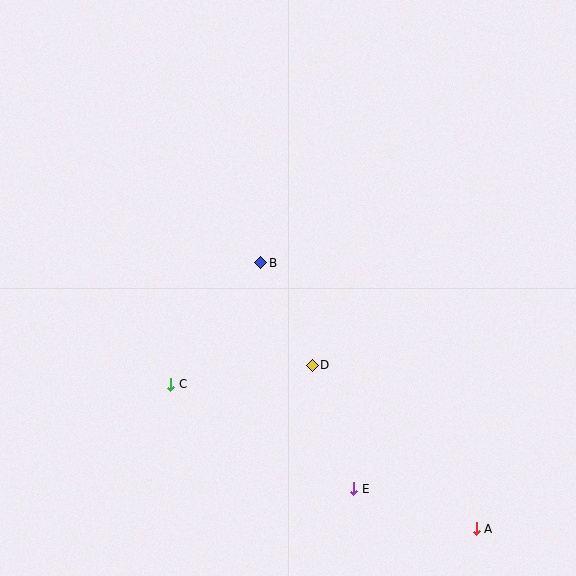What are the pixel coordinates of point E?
Point E is at (354, 489).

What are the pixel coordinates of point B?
Point B is at (261, 263).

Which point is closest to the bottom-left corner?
Point C is closest to the bottom-left corner.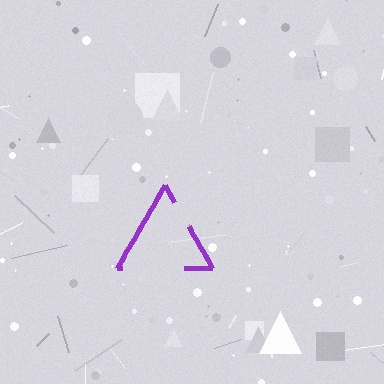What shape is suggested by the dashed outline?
The dashed outline suggests a triangle.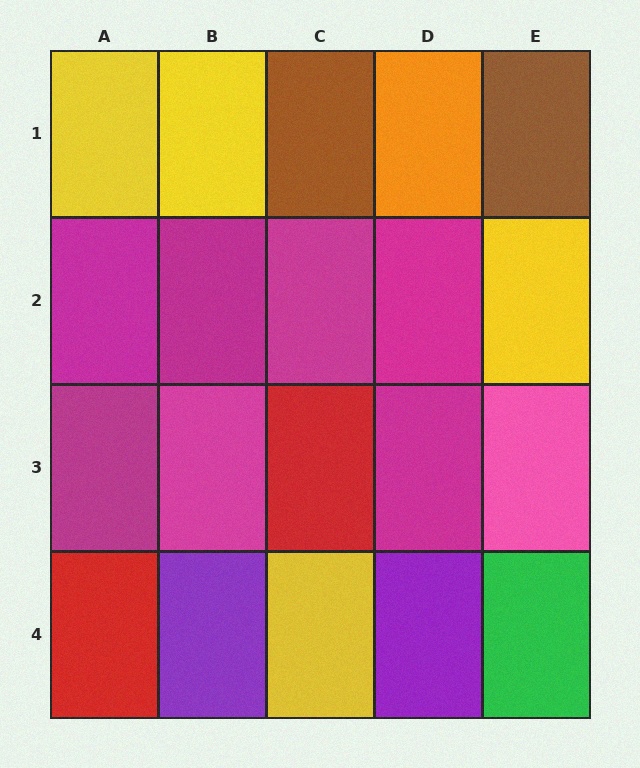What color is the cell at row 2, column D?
Magenta.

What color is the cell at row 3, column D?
Magenta.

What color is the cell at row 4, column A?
Red.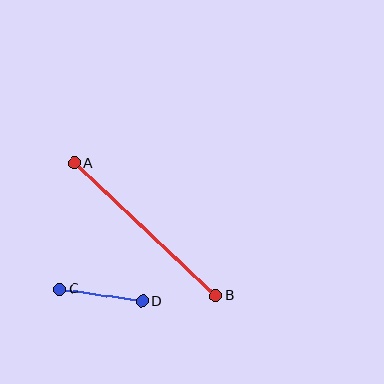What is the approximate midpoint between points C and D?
The midpoint is at approximately (101, 295) pixels.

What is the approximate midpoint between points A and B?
The midpoint is at approximately (145, 229) pixels.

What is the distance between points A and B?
The distance is approximately 194 pixels.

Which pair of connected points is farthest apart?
Points A and B are farthest apart.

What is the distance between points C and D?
The distance is approximately 84 pixels.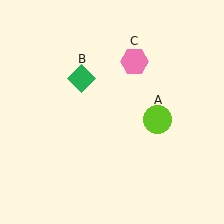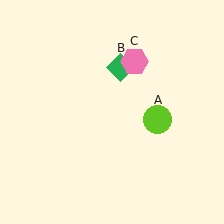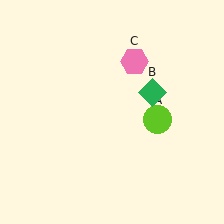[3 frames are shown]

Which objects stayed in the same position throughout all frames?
Lime circle (object A) and pink hexagon (object C) remained stationary.